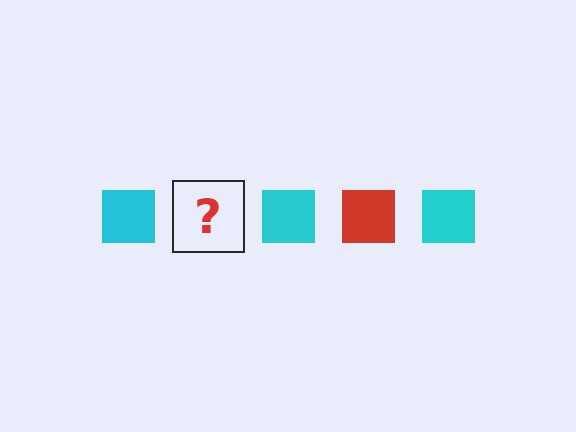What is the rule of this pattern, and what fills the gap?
The rule is that the pattern cycles through cyan, red squares. The gap should be filled with a red square.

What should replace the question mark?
The question mark should be replaced with a red square.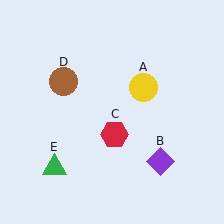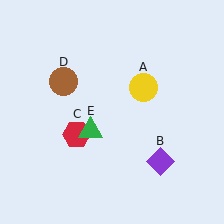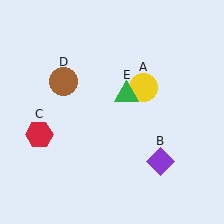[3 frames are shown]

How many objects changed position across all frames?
2 objects changed position: red hexagon (object C), green triangle (object E).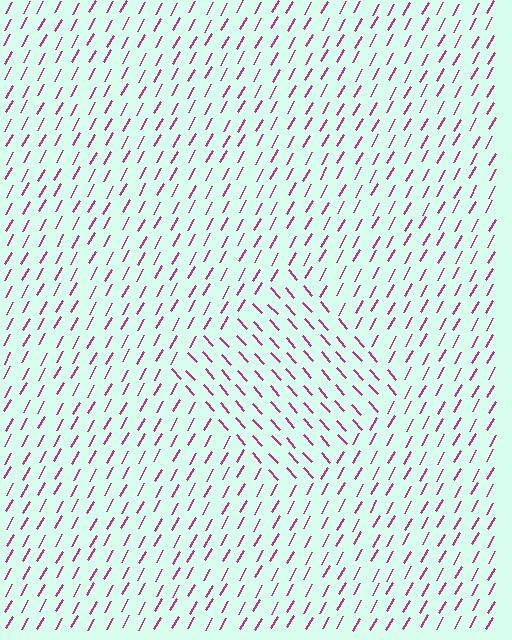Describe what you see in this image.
The image is filled with small magenta line segments. A diamond region in the image has lines oriented differently from the surrounding lines, creating a visible texture boundary.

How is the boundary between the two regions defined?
The boundary is defined purely by a change in line orientation (approximately 71 degrees difference). All lines are the same color and thickness.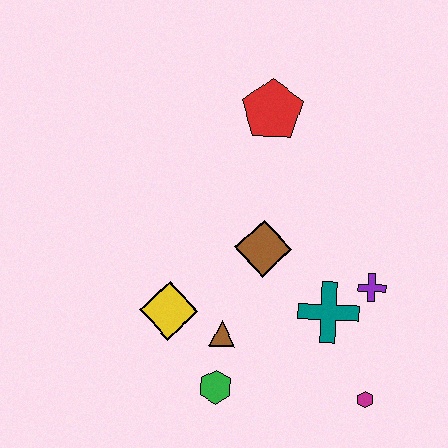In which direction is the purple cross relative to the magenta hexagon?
The purple cross is above the magenta hexagon.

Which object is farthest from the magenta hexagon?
The red pentagon is farthest from the magenta hexagon.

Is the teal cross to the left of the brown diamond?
No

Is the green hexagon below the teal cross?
Yes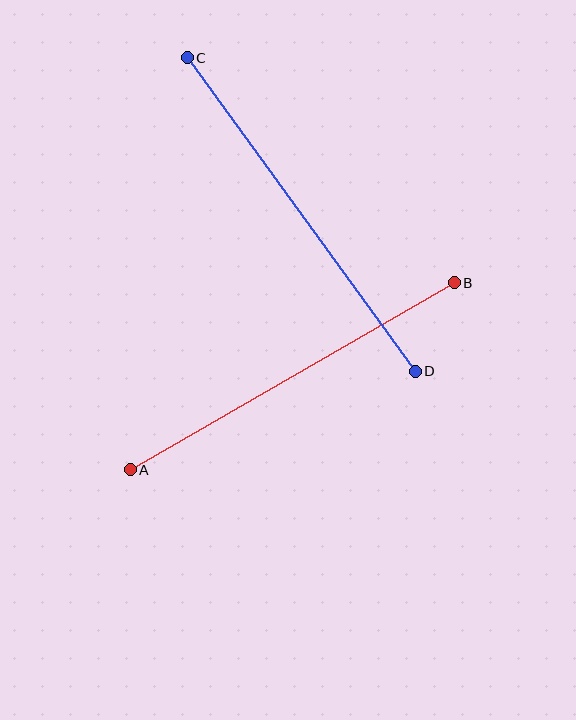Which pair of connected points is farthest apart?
Points C and D are farthest apart.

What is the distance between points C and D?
The distance is approximately 388 pixels.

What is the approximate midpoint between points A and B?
The midpoint is at approximately (292, 376) pixels.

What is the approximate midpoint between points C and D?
The midpoint is at approximately (301, 215) pixels.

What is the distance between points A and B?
The distance is approximately 374 pixels.